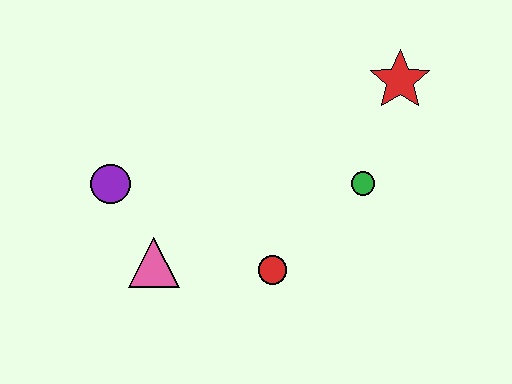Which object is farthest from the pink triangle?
The red star is farthest from the pink triangle.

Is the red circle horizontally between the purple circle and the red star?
Yes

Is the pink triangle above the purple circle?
No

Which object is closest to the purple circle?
The pink triangle is closest to the purple circle.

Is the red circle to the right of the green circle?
No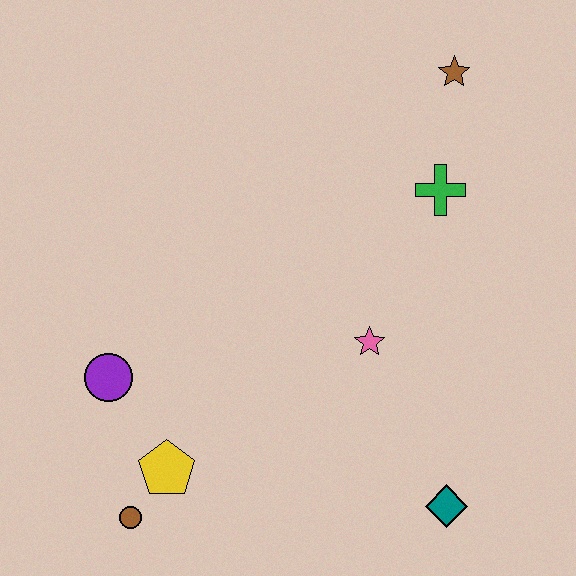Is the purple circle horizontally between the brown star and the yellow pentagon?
No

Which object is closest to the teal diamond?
The pink star is closest to the teal diamond.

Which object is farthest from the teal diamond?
The brown star is farthest from the teal diamond.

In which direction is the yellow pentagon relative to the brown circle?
The yellow pentagon is above the brown circle.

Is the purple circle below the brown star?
Yes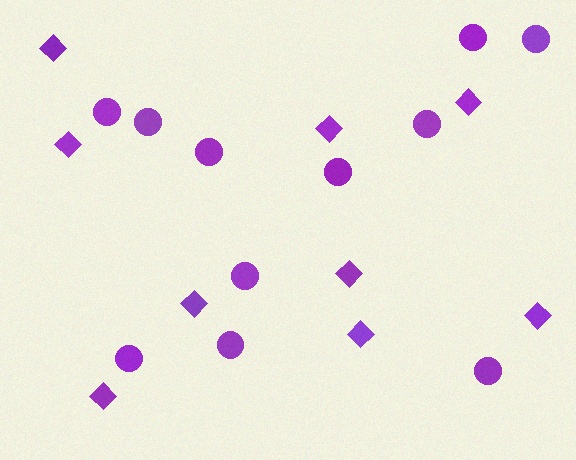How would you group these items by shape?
There are 2 groups: one group of diamonds (9) and one group of circles (11).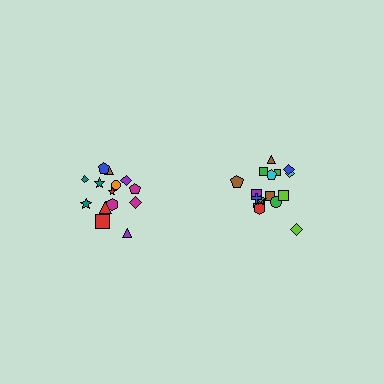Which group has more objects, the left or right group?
The right group.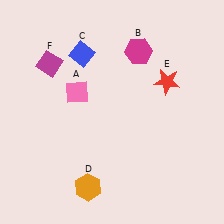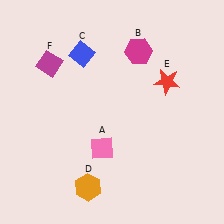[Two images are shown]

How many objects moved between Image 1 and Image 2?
1 object moved between the two images.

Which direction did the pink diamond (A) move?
The pink diamond (A) moved down.